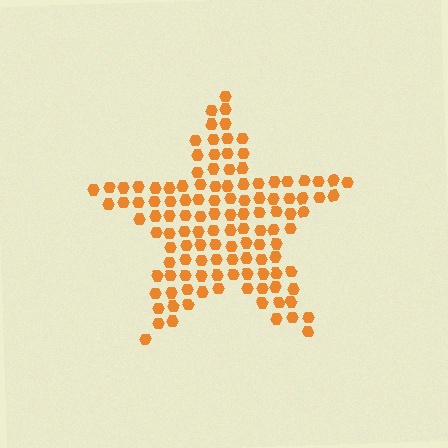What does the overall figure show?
The overall figure shows a star.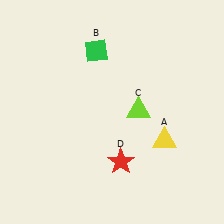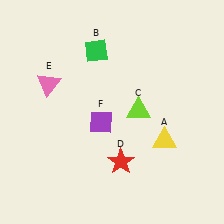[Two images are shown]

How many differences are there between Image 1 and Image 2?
There are 2 differences between the two images.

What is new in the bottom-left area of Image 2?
A purple diamond (F) was added in the bottom-left area of Image 2.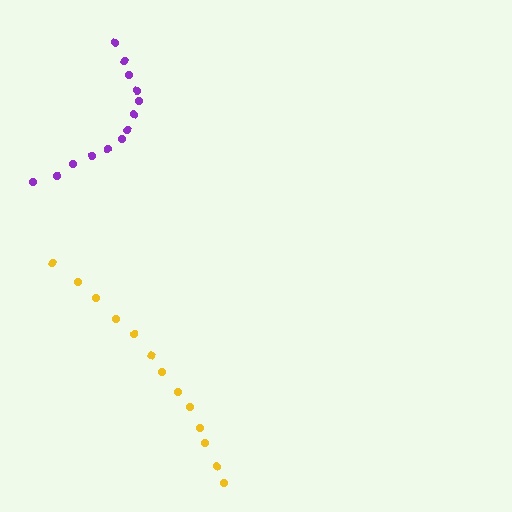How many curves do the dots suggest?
There are 2 distinct paths.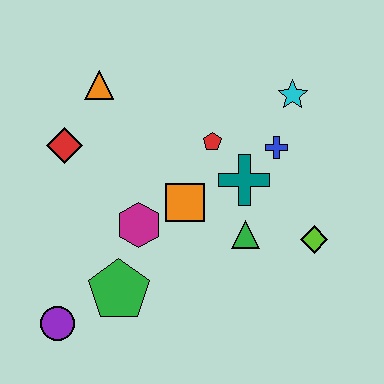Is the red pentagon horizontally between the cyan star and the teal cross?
No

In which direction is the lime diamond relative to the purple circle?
The lime diamond is to the right of the purple circle.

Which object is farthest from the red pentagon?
The purple circle is farthest from the red pentagon.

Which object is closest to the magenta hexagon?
The orange square is closest to the magenta hexagon.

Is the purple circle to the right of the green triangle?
No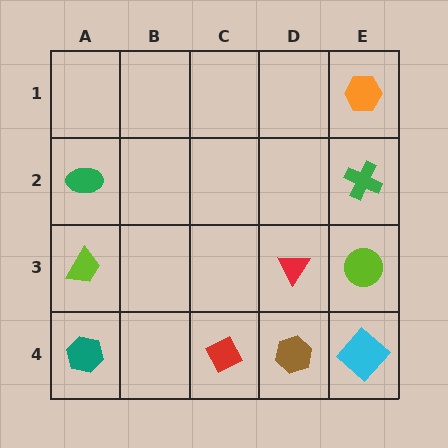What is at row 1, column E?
An orange hexagon.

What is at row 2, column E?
A green cross.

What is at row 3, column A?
A lime trapezoid.